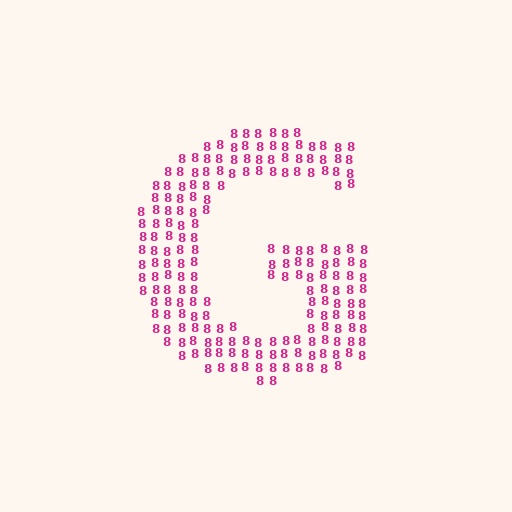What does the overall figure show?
The overall figure shows the letter G.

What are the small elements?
The small elements are digit 8's.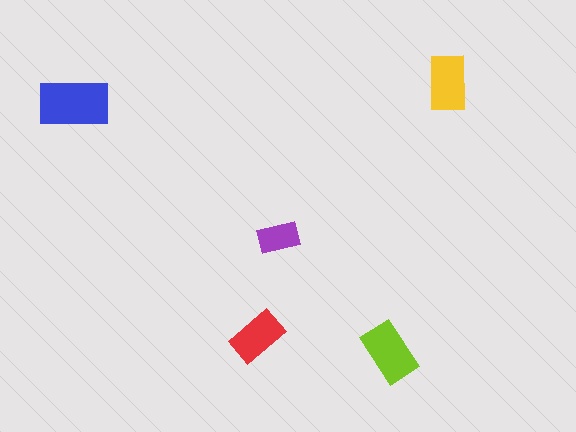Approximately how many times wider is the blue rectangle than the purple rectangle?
About 1.5 times wider.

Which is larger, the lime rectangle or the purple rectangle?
The lime one.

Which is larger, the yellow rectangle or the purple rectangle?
The yellow one.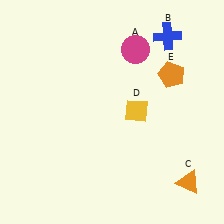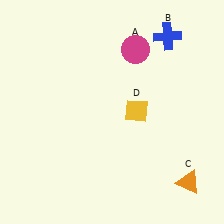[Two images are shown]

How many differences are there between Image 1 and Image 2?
There is 1 difference between the two images.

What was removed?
The orange pentagon (E) was removed in Image 2.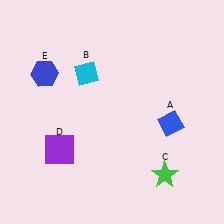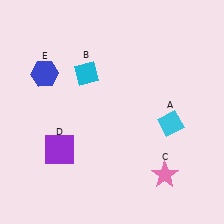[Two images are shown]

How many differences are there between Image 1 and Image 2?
There are 2 differences between the two images.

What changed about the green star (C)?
In Image 1, C is green. In Image 2, it changed to pink.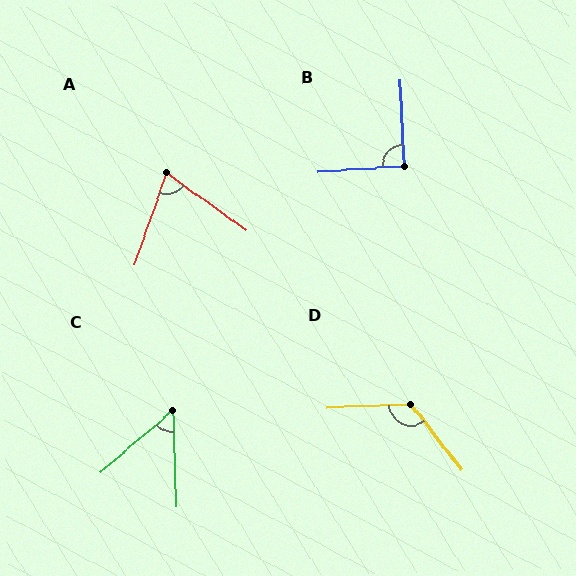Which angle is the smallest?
C, at approximately 52 degrees.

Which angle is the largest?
D, at approximately 125 degrees.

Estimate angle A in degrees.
Approximately 74 degrees.